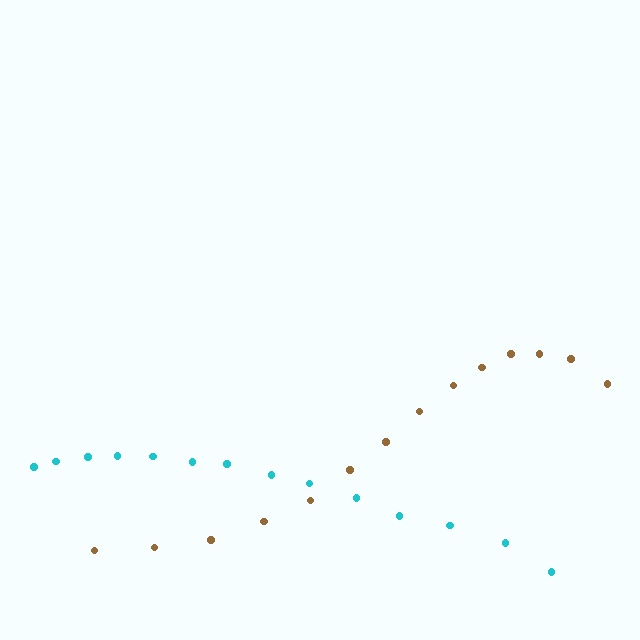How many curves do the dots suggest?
There are 2 distinct paths.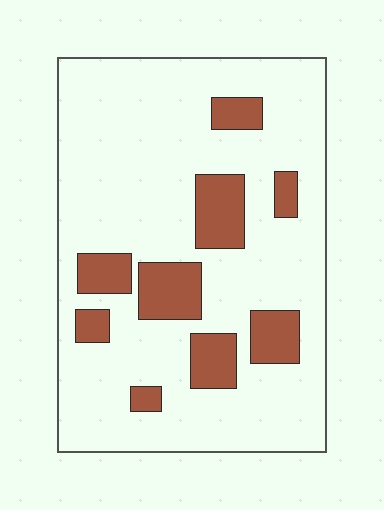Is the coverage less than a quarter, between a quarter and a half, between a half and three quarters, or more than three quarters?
Less than a quarter.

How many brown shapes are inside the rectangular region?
9.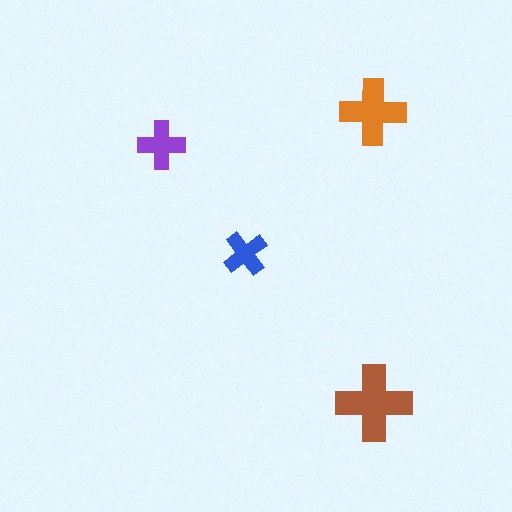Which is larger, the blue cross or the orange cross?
The orange one.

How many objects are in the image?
There are 4 objects in the image.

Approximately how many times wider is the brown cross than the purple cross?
About 1.5 times wider.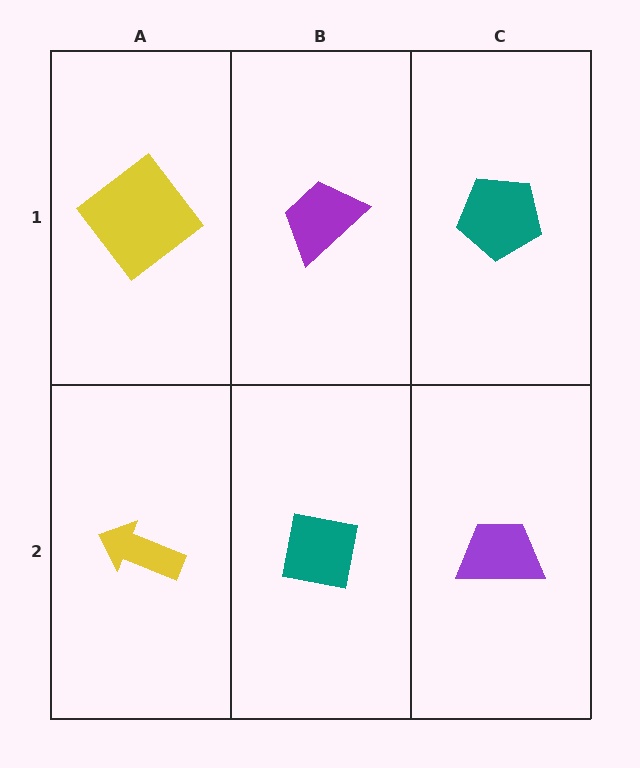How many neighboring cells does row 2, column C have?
2.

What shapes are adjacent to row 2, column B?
A purple trapezoid (row 1, column B), a yellow arrow (row 2, column A), a purple trapezoid (row 2, column C).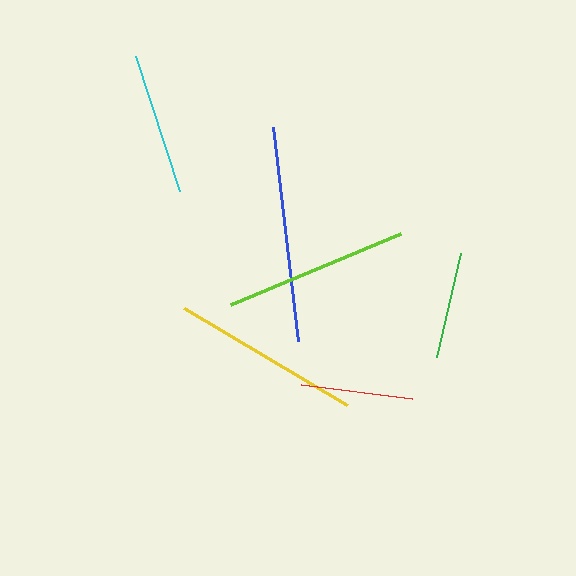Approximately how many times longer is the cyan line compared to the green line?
The cyan line is approximately 1.3 times the length of the green line.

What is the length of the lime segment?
The lime segment is approximately 184 pixels long.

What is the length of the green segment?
The green segment is approximately 107 pixels long.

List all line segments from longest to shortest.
From longest to shortest: blue, yellow, lime, cyan, red, green.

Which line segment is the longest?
The blue line is the longest at approximately 215 pixels.